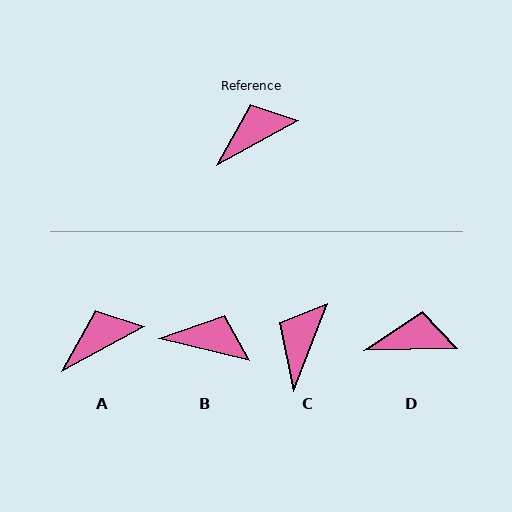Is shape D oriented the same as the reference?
No, it is off by about 27 degrees.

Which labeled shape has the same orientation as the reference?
A.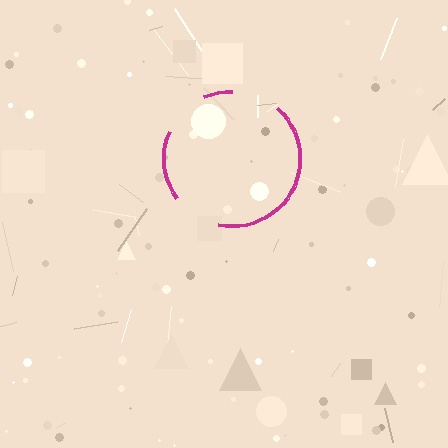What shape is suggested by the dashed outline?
The dashed outline suggests a circle.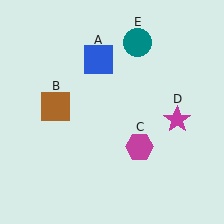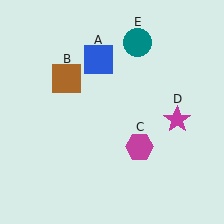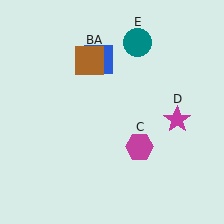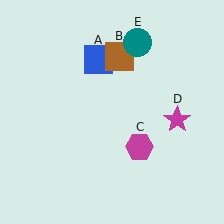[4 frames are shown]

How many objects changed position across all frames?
1 object changed position: brown square (object B).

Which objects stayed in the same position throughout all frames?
Blue square (object A) and magenta hexagon (object C) and magenta star (object D) and teal circle (object E) remained stationary.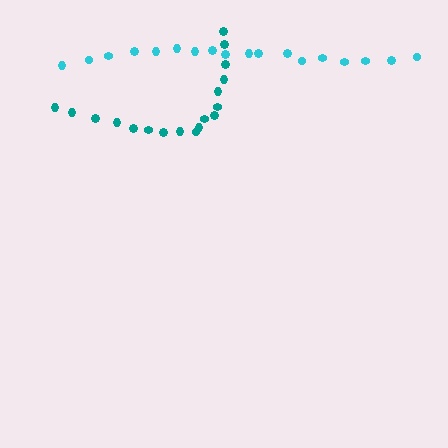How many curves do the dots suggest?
There are 2 distinct paths.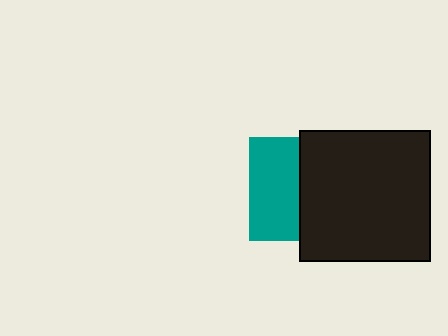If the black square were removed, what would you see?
You would see the complete teal square.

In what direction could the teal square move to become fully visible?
The teal square could move left. That would shift it out from behind the black square entirely.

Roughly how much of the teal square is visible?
About half of it is visible (roughly 48%).